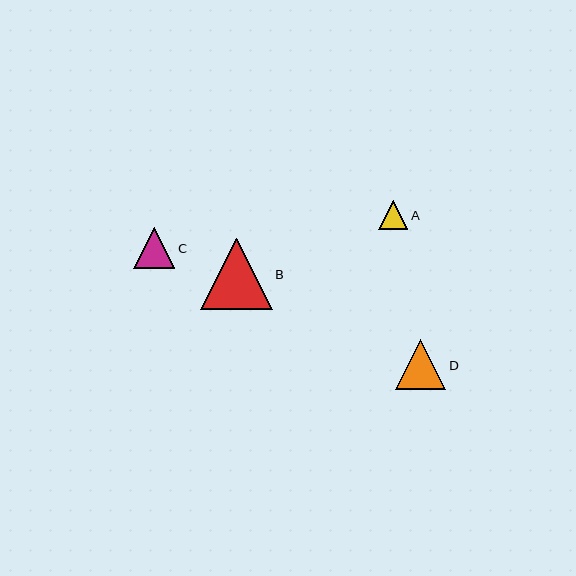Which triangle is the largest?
Triangle B is the largest with a size of approximately 72 pixels.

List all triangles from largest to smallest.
From largest to smallest: B, D, C, A.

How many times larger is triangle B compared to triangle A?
Triangle B is approximately 2.5 times the size of triangle A.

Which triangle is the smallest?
Triangle A is the smallest with a size of approximately 29 pixels.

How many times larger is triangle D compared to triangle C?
Triangle D is approximately 1.2 times the size of triangle C.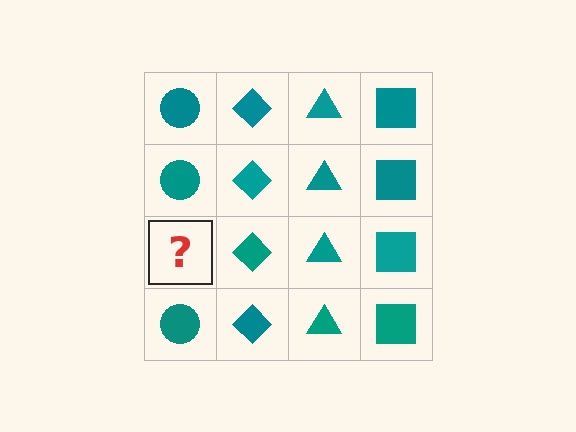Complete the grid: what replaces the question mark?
The question mark should be replaced with a teal circle.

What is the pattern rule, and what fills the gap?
The rule is that each column has a consistent shape. The gap should be filled with a teal circle.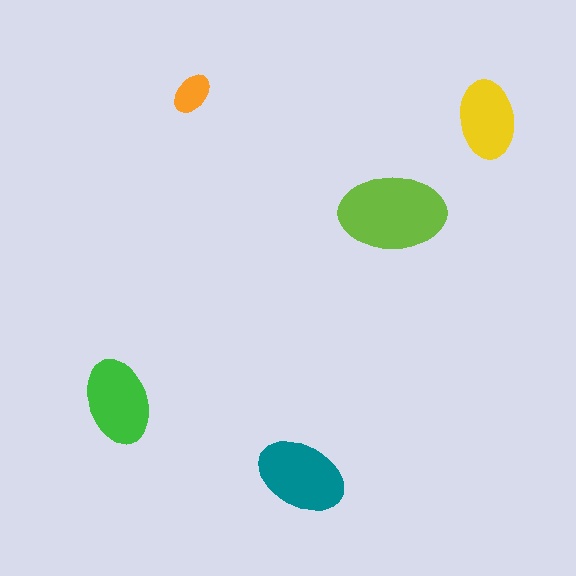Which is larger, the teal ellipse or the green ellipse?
The teal one.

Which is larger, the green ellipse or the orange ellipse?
The green one.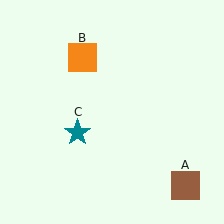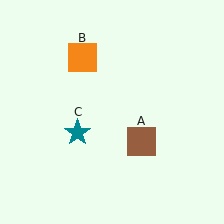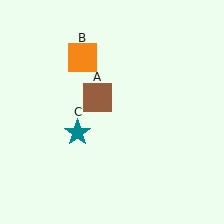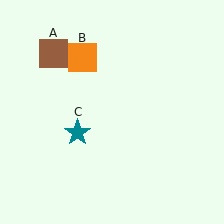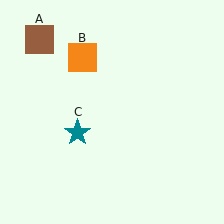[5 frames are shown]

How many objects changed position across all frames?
1 object changed position: brown square (object A).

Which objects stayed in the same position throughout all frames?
Orange square (object B) and teal star (object C) remained stationary.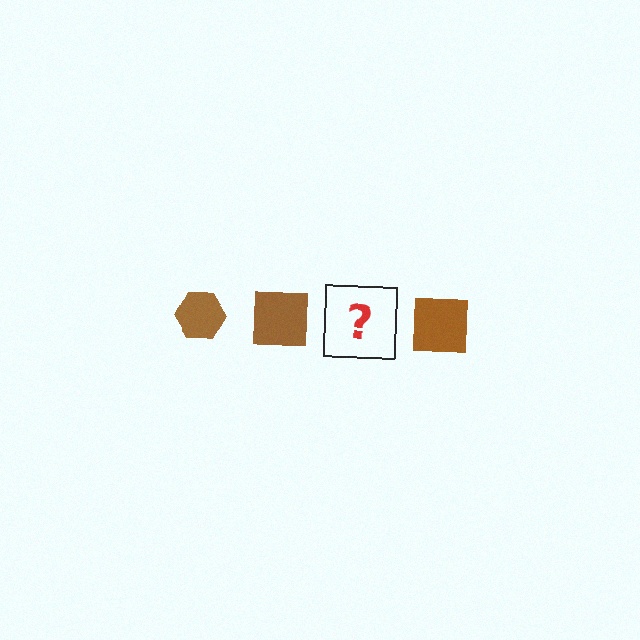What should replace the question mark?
The question mark should be replaced with a brown hexagon.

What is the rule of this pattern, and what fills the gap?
The rule is that the pattern cycles through hexagon, square shapes in brown. The gap should be filled with a brown hexagon.